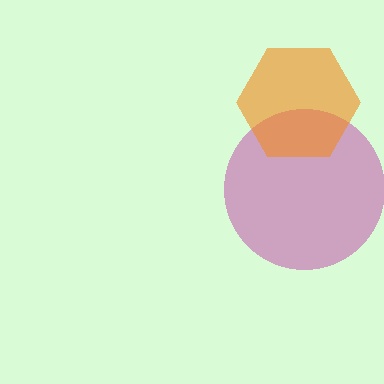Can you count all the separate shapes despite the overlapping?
Yes, there are 2 separate shapes.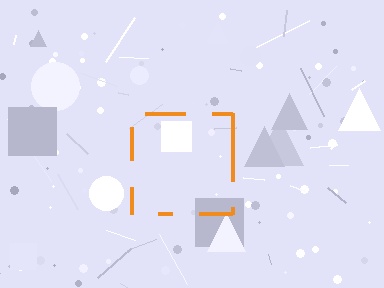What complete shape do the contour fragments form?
The contour fragments form a square.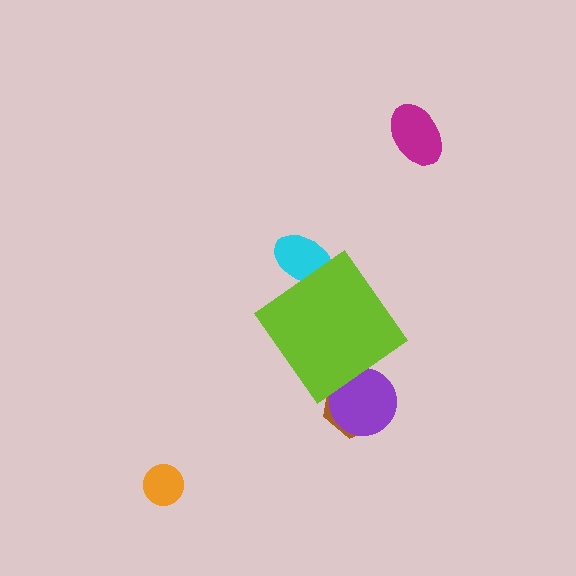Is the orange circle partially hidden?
No, the orange circle is fully visible.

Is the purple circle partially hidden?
Yes, the purple circle is partially hidden behind the lime diamond.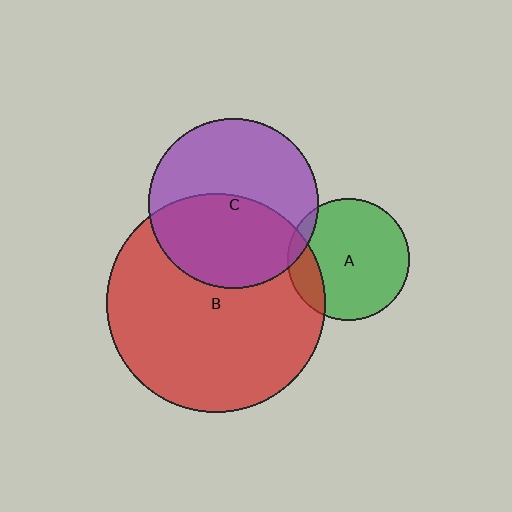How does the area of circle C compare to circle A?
Approximately 1.9 times.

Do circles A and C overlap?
Yes.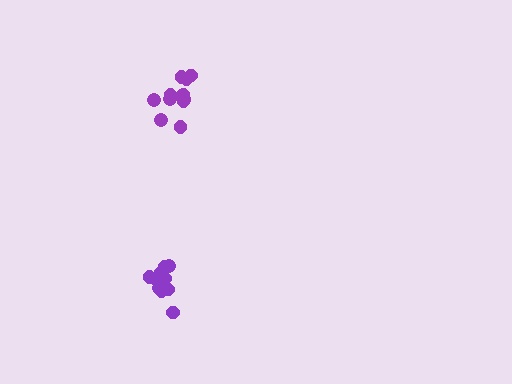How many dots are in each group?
Group 1: 12 dots, Group 2: 12 dots (24 total).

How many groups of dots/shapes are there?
There are 2 groups.